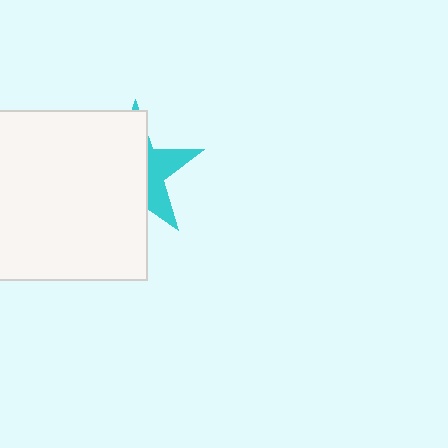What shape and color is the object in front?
The object in front is a white square.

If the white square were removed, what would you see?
You would see the complete cyan star.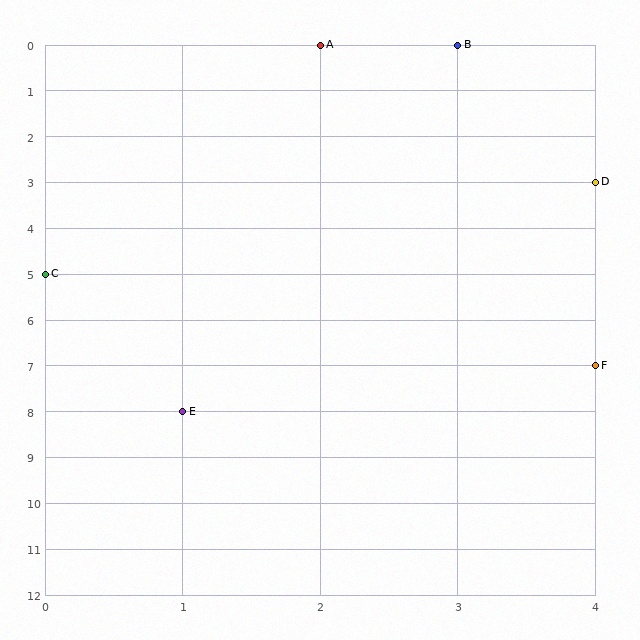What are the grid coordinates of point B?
Point B is at grid coordinates (3, 0).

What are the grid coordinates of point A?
Point A is at grid coordinates (2, 0).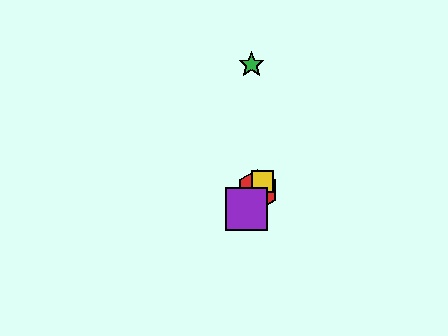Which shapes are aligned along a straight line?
The red hexagon, the blue circle, the yellow square, the purple square are aligned along a straight line.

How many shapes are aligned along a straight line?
4 shapes (the red hexagon, the blue circle, the yellow square, the purple square) are aligned along a straight line.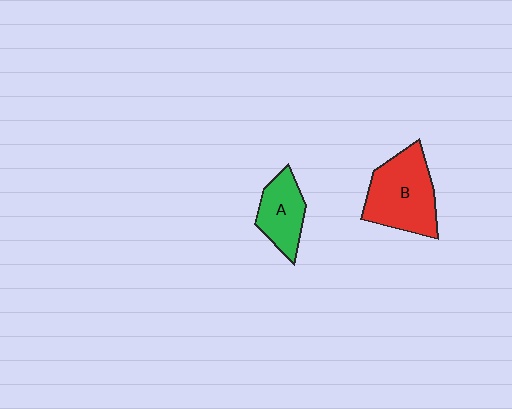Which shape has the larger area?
Shape B (red).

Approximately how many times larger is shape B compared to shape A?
Approximately 1.6 times.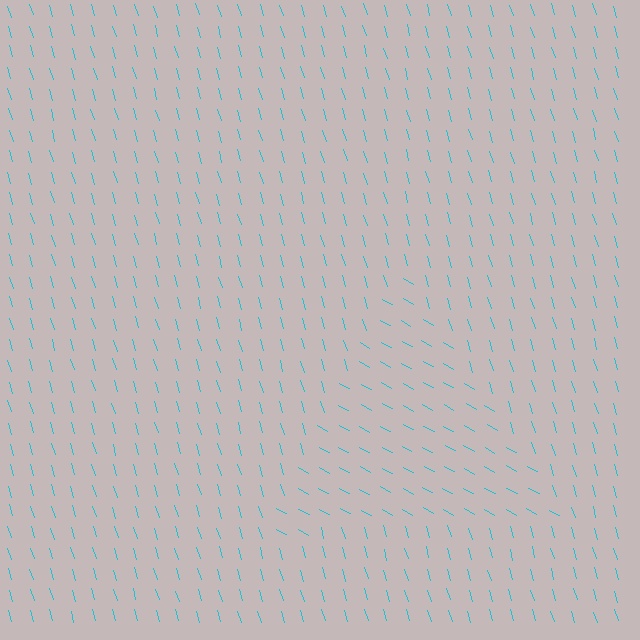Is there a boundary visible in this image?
Yes, there is a texture boundary formed by a change in line orientation.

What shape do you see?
I see a triangle.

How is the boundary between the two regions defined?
The boundary is defined purely by a change in line orientation (approximately 45 degrees difference). All lines are the same color and thickness.